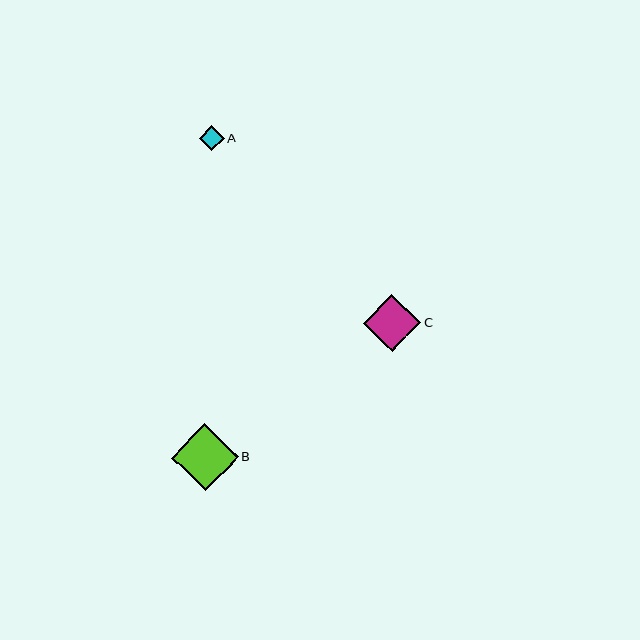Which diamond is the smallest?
Diamond A is the smallest with a size of approximately 25 pixels.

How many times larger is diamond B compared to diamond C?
Diamond B is approximately 1.2 times the size of diamond C.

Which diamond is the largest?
Diamond B is the largest with a size of approximately 67 pixels.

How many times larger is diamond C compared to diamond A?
Diamond C is approximately 2.3 times the size of diamond A.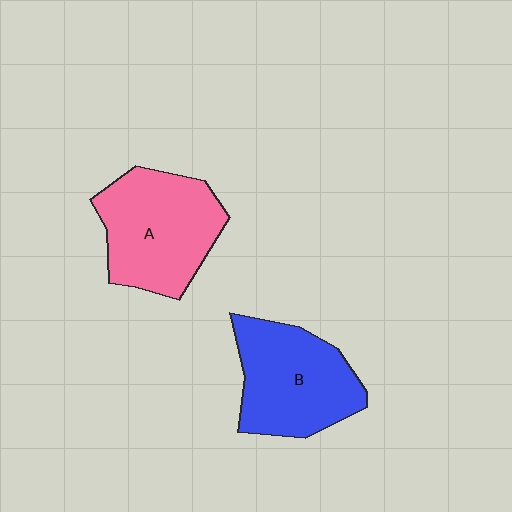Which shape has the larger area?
Shape A (pink).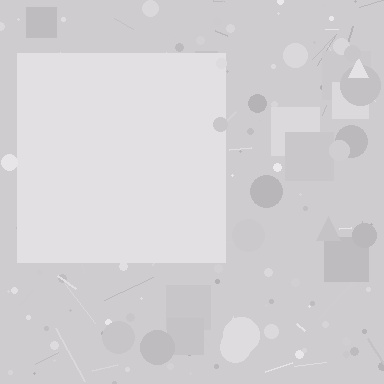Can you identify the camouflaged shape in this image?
The camouflaged shape is a square.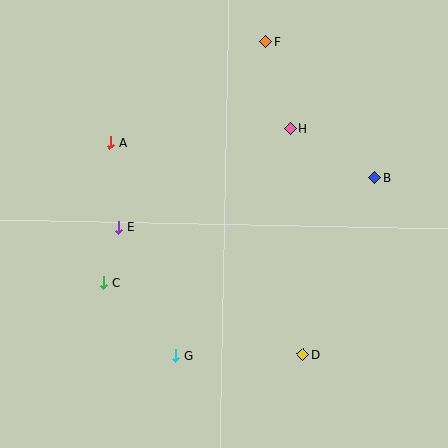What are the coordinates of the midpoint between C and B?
The midpoint between C and B is at (239, 230).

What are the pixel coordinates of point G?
Point G is at (176, 356).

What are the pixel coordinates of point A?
Point A is at (110, 143).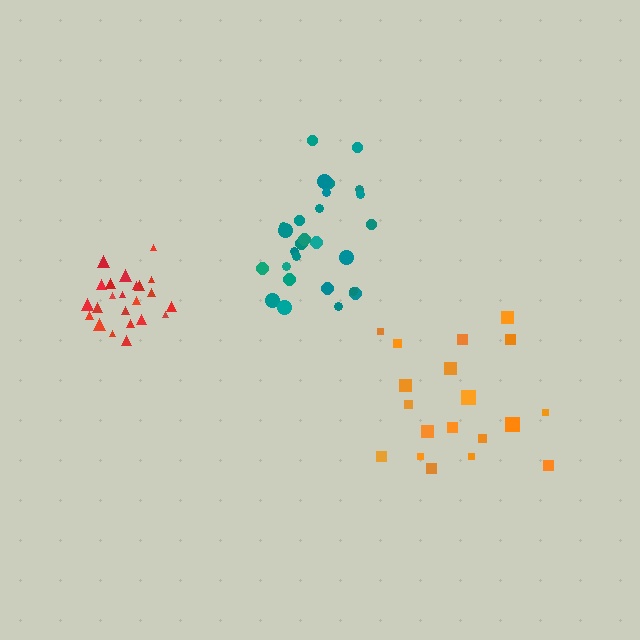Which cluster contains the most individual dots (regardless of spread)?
Teal (27).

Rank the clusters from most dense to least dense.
red, teal, orange.